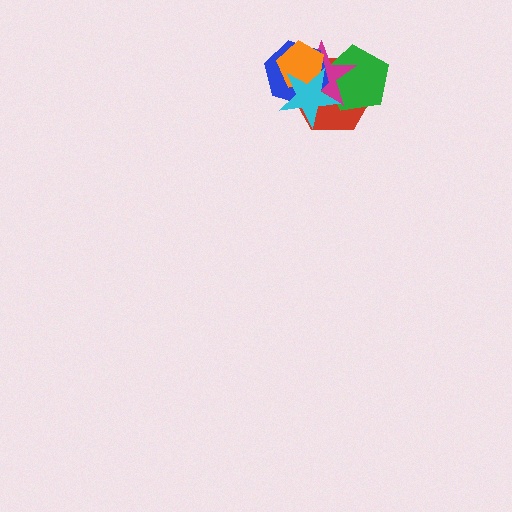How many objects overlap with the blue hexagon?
5 objects overlap with the blue hexagon.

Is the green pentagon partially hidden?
Yes, it is partially covered by another shape.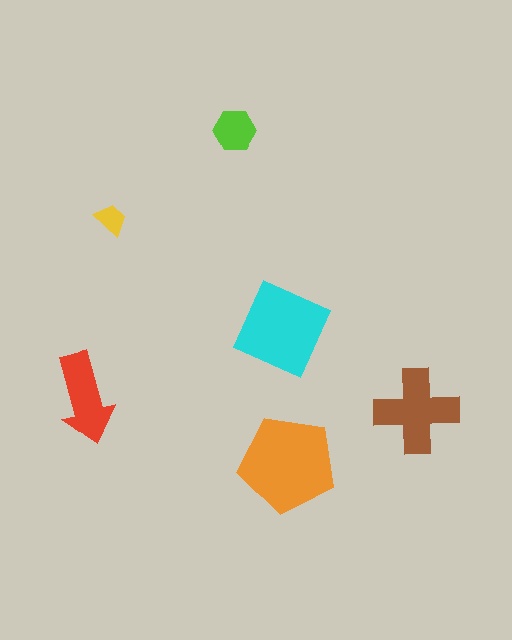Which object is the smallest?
The yellow trapezoid.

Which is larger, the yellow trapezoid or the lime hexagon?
The lime hexagon.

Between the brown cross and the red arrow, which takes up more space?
The brown cross.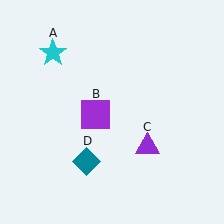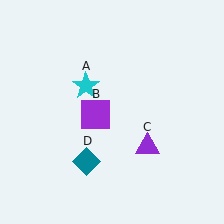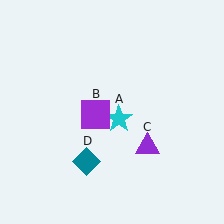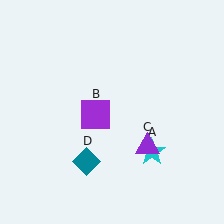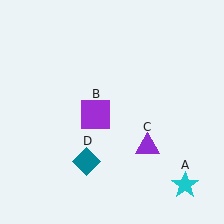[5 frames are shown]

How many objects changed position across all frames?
1 object changed position: cyan star (object A).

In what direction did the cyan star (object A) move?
The cyan star (object A) moved down and to the right.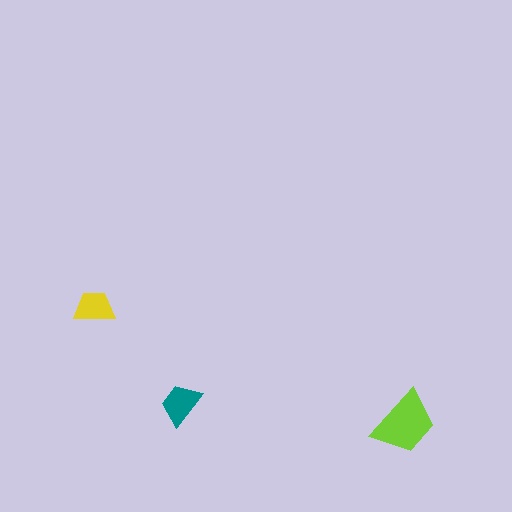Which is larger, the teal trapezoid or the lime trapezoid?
The lime one.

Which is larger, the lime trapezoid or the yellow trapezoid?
The lime one.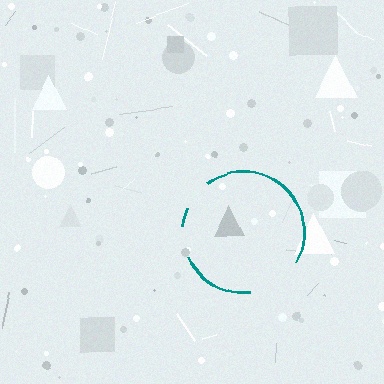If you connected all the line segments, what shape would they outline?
They would outline a circle.